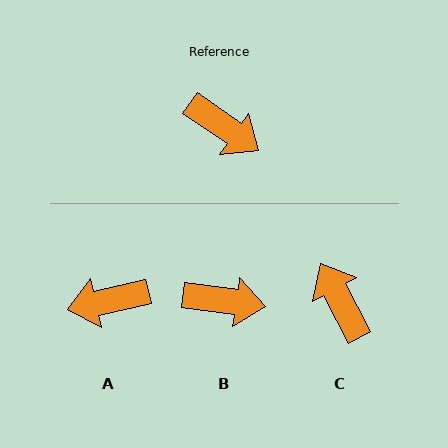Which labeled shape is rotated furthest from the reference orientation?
C, about 153 degrees away.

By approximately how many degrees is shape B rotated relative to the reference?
Approximately 27 degrees counter-clockwise.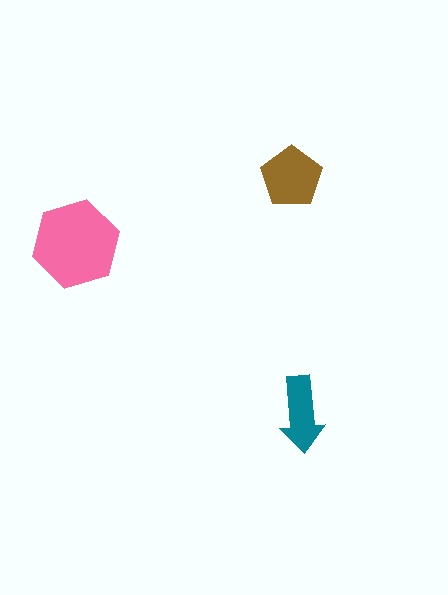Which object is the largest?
The pink hexagon.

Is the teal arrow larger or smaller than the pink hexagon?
Smaller.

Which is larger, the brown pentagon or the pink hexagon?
The pink hexagon.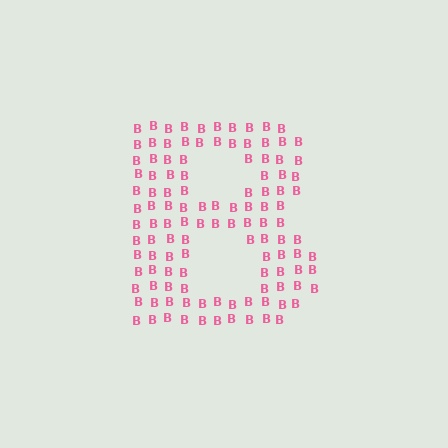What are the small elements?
The small elements are letter B's.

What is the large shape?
The large shape is the letter B.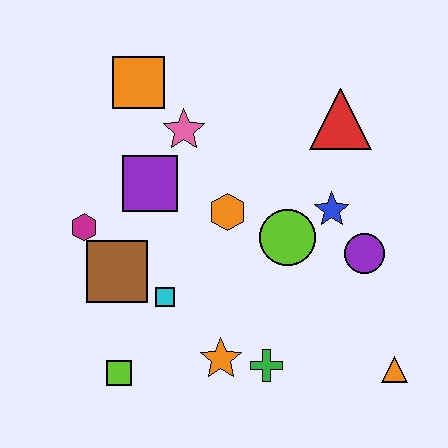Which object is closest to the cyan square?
The brown square is closest to the cyan square.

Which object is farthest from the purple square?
The orange triangle is farthest from the purple square.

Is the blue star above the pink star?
No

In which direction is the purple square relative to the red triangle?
The purple square is to the left of the red triangle.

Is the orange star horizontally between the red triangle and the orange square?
Yes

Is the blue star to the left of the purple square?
No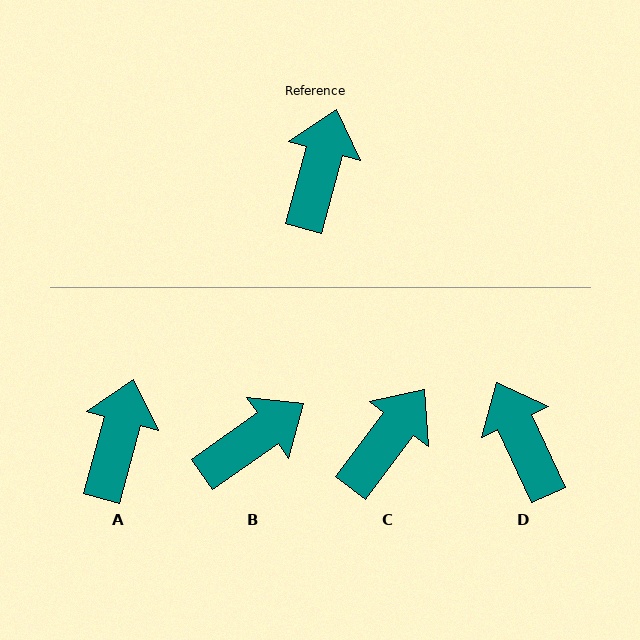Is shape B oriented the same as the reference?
No, it is off by about 40 degrees.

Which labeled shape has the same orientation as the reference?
A.